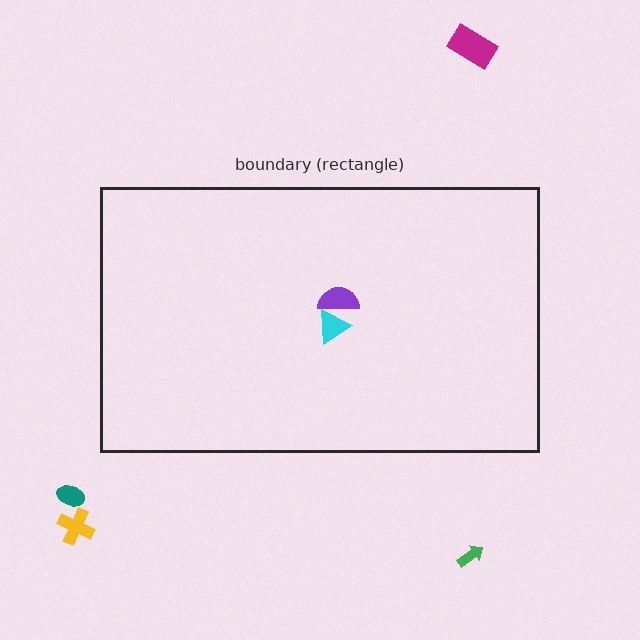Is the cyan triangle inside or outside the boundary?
Inside.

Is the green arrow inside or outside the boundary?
Outside.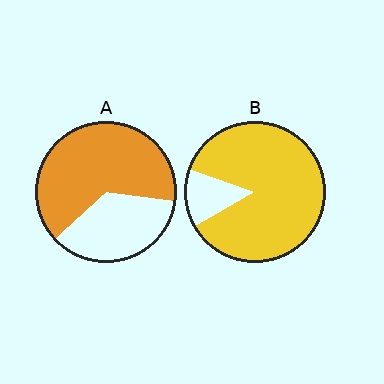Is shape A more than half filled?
Yes.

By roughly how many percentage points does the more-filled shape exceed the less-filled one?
By roughly 25 percentage points (B over A).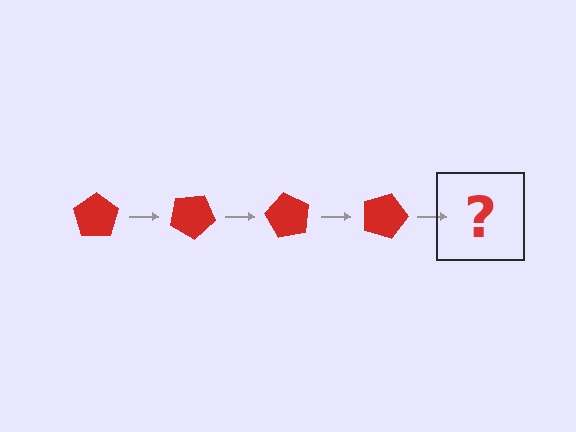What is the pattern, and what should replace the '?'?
The pattern is that the pentagon rotates 30 degrees each step. The '?' should be a red pentagon rotated 120 degrees.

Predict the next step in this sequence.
The next step is a red pentagon rotated 120 degrees.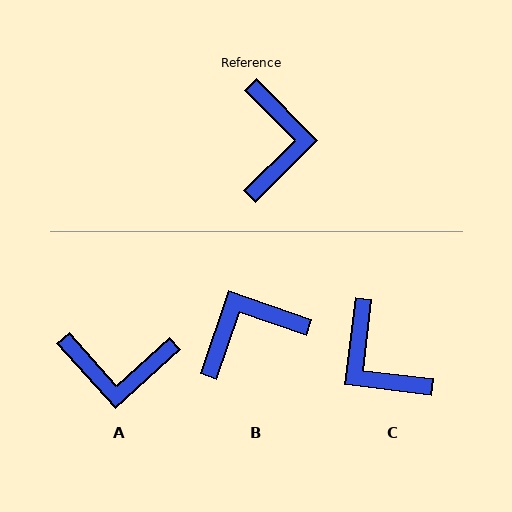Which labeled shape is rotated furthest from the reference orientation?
C, about 142 degrees away.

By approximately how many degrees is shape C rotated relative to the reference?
Approximately 142 degrees clockwise.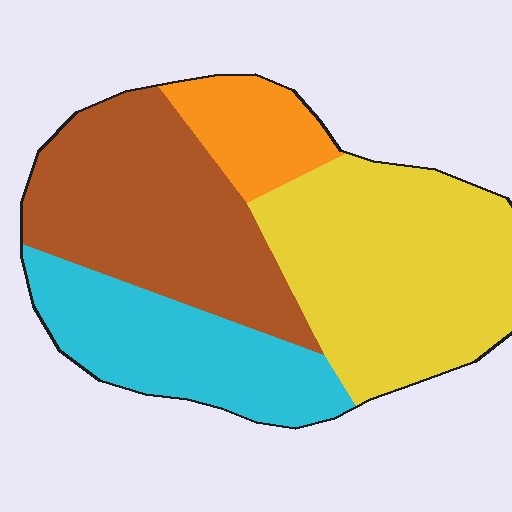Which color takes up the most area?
Yellow, at roughly 35%.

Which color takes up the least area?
Orange, at roughly 10%.